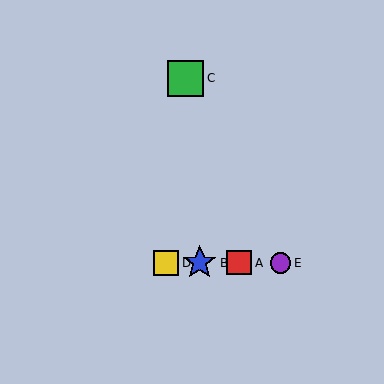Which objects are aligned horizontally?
Objects A, B, D, E are aligned horizontally.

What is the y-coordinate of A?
Object A is at y≈263.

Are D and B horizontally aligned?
Yes, both are at y≈263.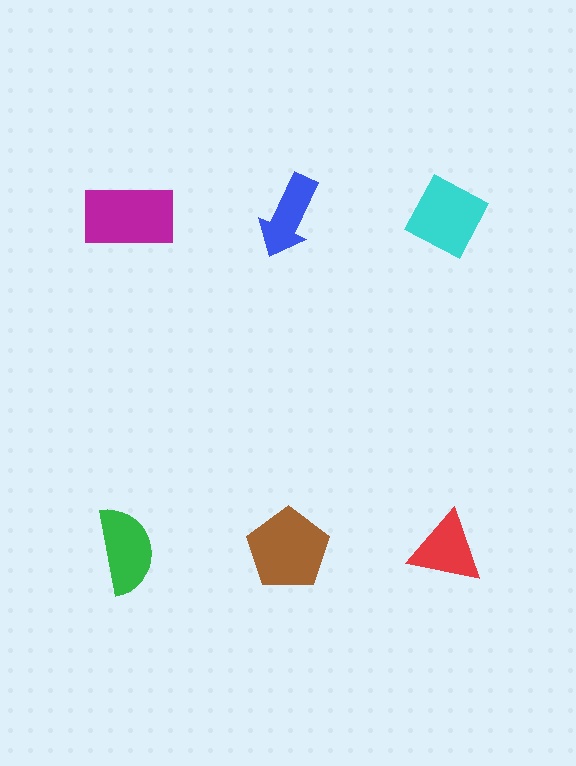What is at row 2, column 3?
A red triangle.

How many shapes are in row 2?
3 shapes.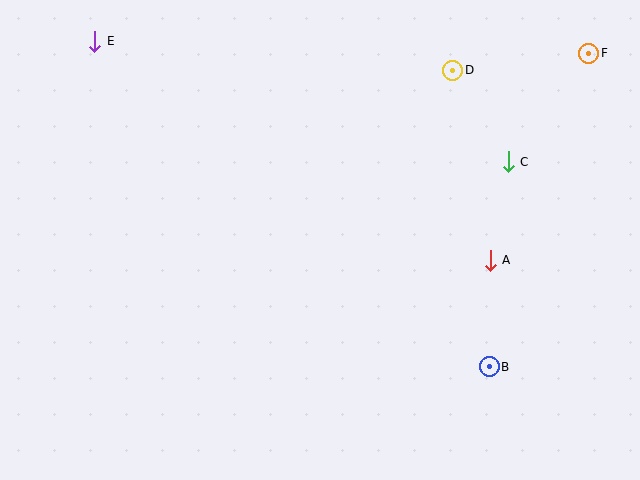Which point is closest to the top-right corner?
Point F is closest to the top-right corner.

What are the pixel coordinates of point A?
Point A is at (490, 260).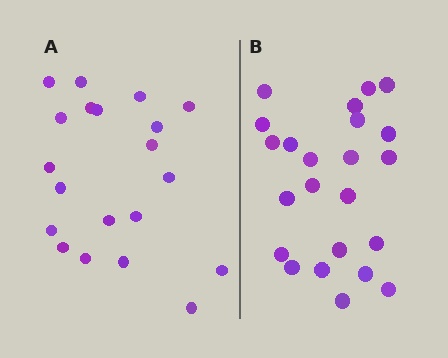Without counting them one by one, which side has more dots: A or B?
Region B (the right region) has more dots.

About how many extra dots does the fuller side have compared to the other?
Region B has just a few more — roughly 2 or 3 more dots than region A.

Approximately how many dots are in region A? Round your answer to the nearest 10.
About 20 dots.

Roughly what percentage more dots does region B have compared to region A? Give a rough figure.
About 15% more.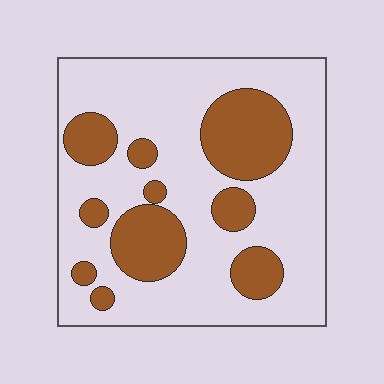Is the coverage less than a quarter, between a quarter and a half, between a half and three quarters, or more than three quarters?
Between a quarter and a half.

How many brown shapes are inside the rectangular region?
10.